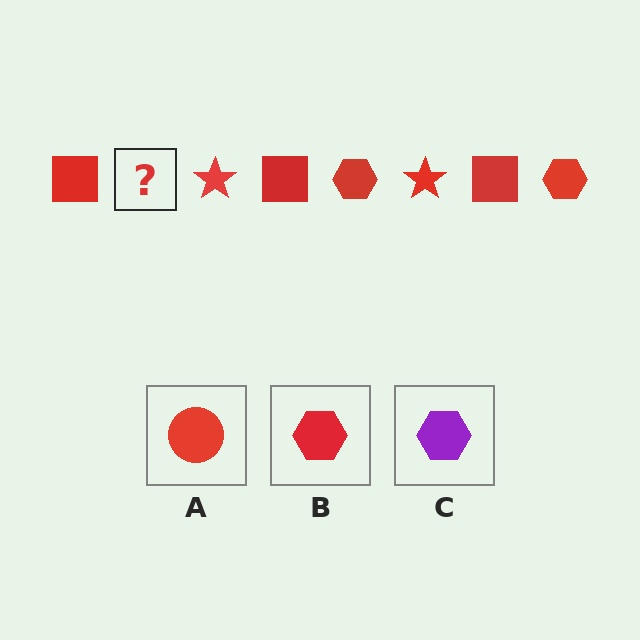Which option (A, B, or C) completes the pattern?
B.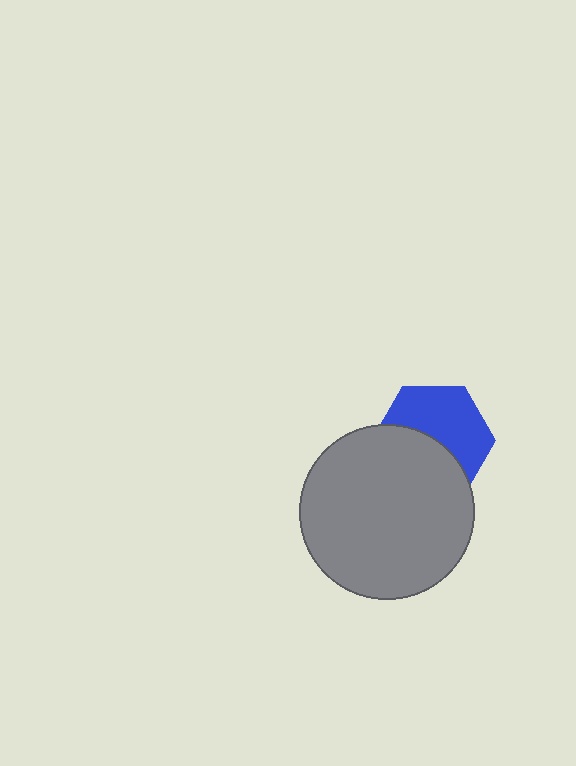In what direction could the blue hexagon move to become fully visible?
The blue hexagon could move up. That would shift it out from behind the gray circle entirely.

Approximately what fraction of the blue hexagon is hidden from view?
Roughly 47% of the blue hexagon is hidden behind the gray circle.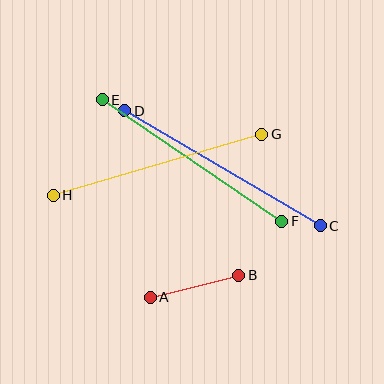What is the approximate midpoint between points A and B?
The midpoint is at approximately (194, 286) pixels.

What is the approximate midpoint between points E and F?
The midpoint is at approximately (192, 161) pixels.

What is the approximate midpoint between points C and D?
The midpoint is at approximately (223, 168) pixels.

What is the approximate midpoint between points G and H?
The midpoint is at approximately (157, 165) pixels.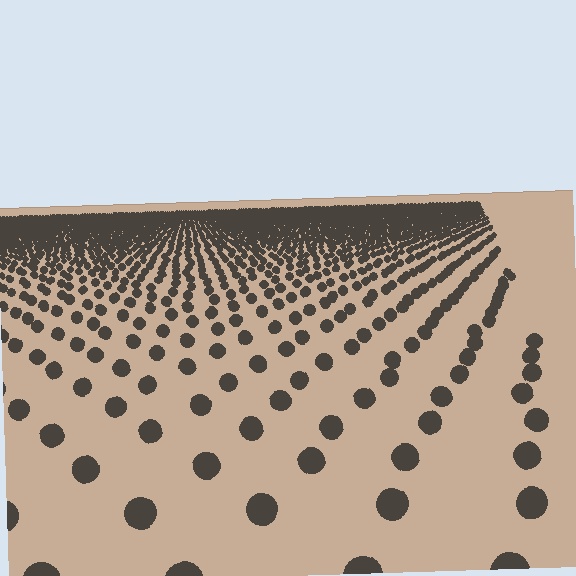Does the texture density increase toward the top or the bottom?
Density increases toward the top.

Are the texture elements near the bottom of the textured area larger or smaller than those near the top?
Larger. Near the bottom, elements are closer to the viewer and appear at a bigger on-screen size.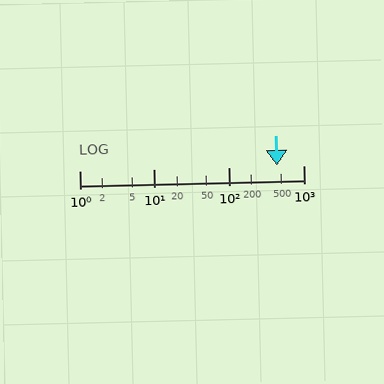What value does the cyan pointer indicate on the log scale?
The pointer indicates approximately 440.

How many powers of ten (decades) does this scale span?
The scale spans 3 decades, from 1 to 1000.